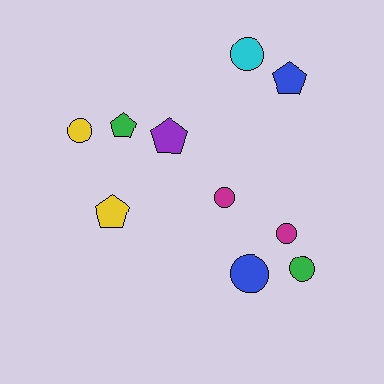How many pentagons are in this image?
There are 4 pentagons.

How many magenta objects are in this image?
There are 2 magenta objects.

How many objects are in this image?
There are 10 objects.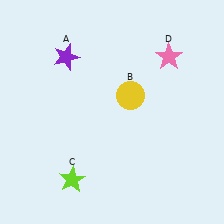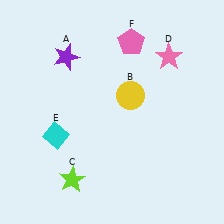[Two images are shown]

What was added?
A cyan diamond (E), a pink pentagon (F) were added in Image 2.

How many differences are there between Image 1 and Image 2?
There are 2 differences between the two images.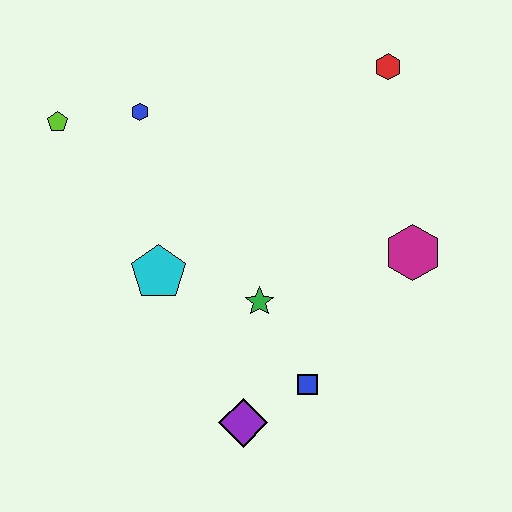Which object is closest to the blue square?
The purple diamond is closest to the blue square.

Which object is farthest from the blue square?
The lime pentagon is farthest from the blue square.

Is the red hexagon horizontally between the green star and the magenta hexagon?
Yes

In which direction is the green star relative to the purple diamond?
The green star is above the purple diamond.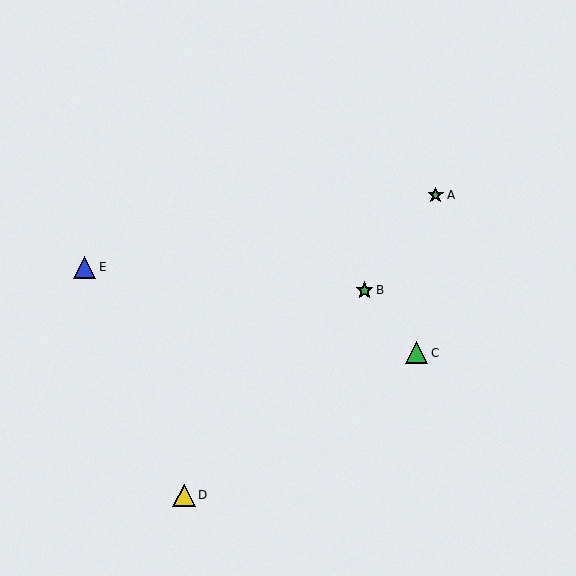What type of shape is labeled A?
Shape A is a green star.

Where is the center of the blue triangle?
The center of the blue triangle is at (84, 267).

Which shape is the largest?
The green triangle (labeled C) is the largest.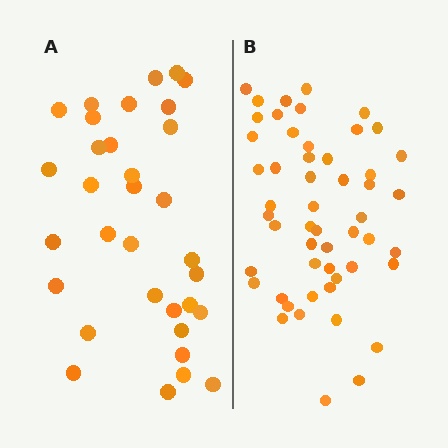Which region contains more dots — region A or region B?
Region B (the right region) has more dots.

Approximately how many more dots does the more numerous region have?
Region B has approximately 20 more dots than region A.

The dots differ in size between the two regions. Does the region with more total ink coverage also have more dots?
No. Region A has more total ink coverage because its dots are larger, but region B actually contains more individual dots. Total area can be misleading — the number of items is what matters here.